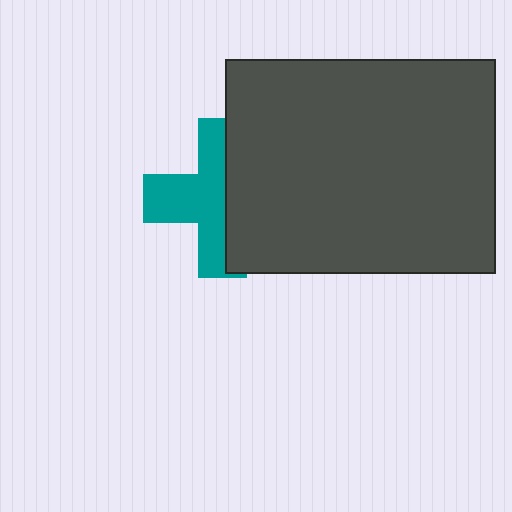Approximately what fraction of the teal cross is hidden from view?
Roughly 46% of the teal cross is hidden behind the dark gray rectangle.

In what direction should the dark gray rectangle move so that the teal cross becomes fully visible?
The dark gray rectangle should move right. That is the shortest direction to clear the overlap and leave the teal cross fully visible.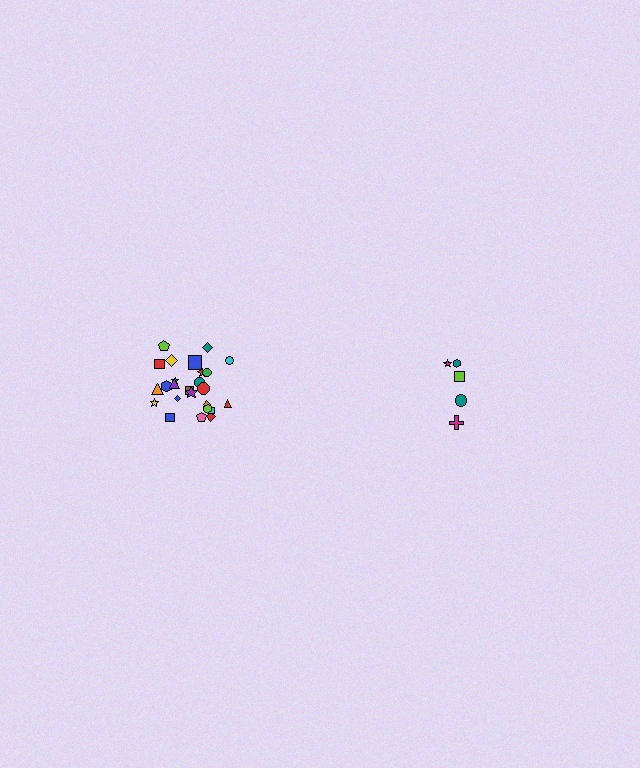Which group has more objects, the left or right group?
The left group.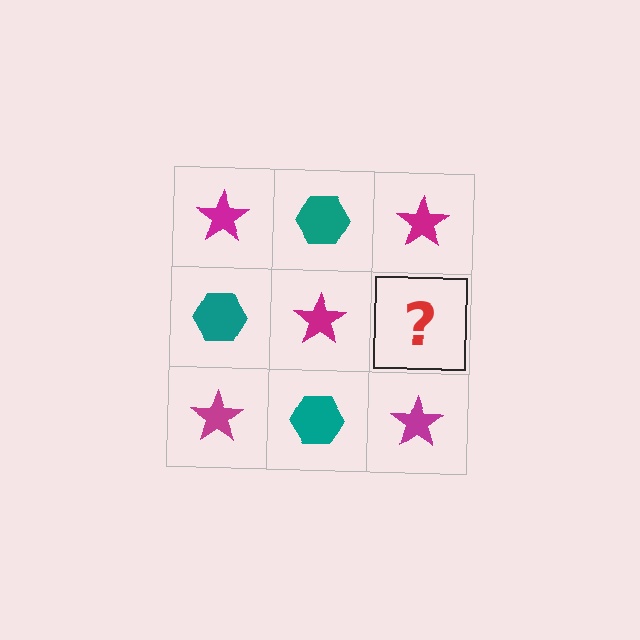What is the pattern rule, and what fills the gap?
The rule is that it alternates magenta star and teal hexagon in a checkerboard pattern. The gap should be filled with a teal hexagon.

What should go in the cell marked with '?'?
The missing cell should contain a teal hexagon.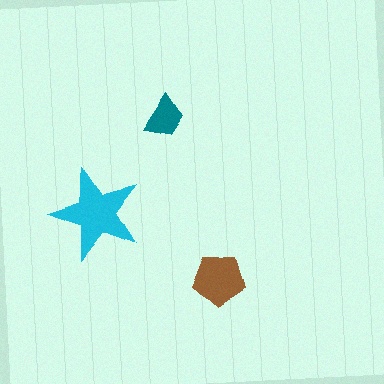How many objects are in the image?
There are 3 objects in the image.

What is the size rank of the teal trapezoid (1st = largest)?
3rd.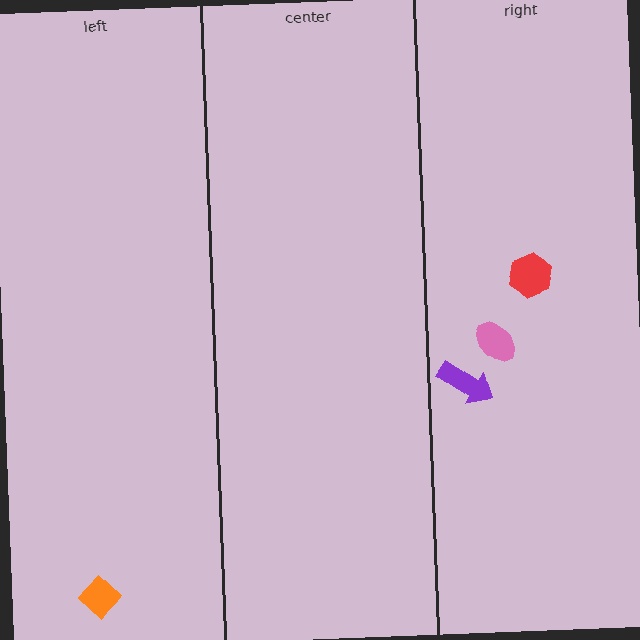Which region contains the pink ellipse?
The right region.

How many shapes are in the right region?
3.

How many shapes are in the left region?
1.